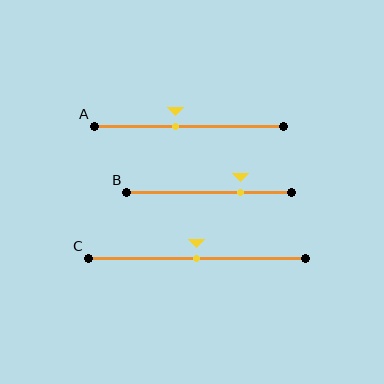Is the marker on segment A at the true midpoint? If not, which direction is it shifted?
No, the marker on segment A is shifted to the left by about 7% of the segment length.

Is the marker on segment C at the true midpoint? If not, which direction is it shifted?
Yes, the marker on segment C is at the true midpoint.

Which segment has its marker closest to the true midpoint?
Segment C has its marker closest to the true midpoint.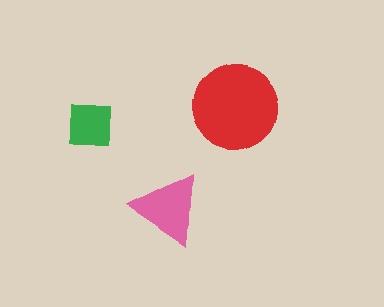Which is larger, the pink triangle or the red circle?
The red circle.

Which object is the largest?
The red circle.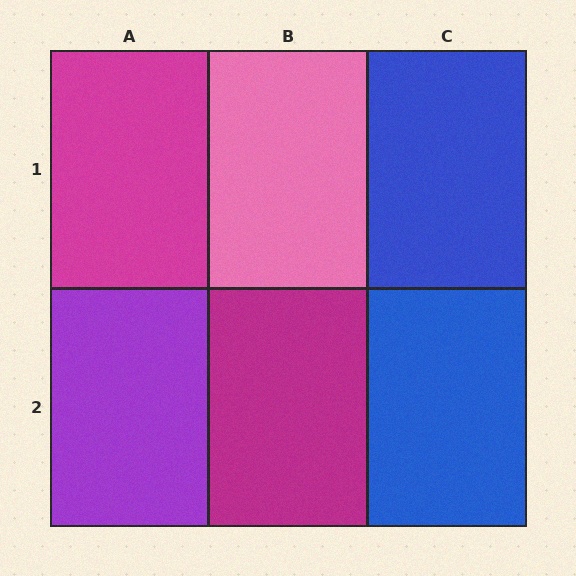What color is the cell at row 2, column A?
Purple.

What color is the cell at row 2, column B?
Magenta.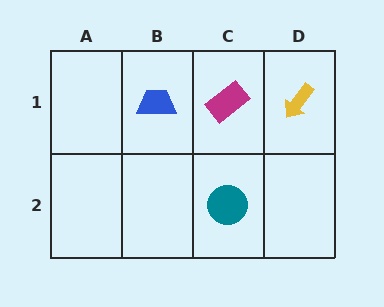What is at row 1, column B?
A blue trapezoid.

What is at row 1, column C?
A magenta rectangle.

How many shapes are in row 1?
3 shapes.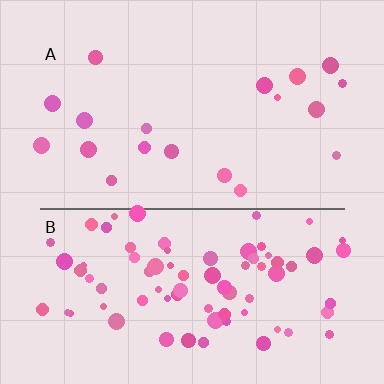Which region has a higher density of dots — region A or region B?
B (the bottom).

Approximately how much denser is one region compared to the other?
Approximately 4.3× — region B over region A.